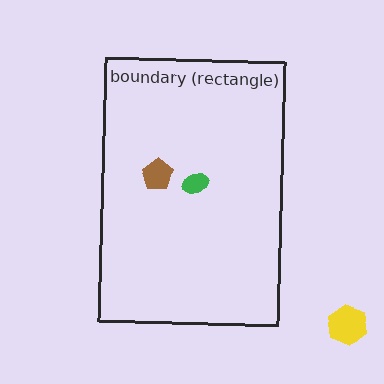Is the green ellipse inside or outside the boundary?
Inside.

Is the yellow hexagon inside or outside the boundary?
Outside.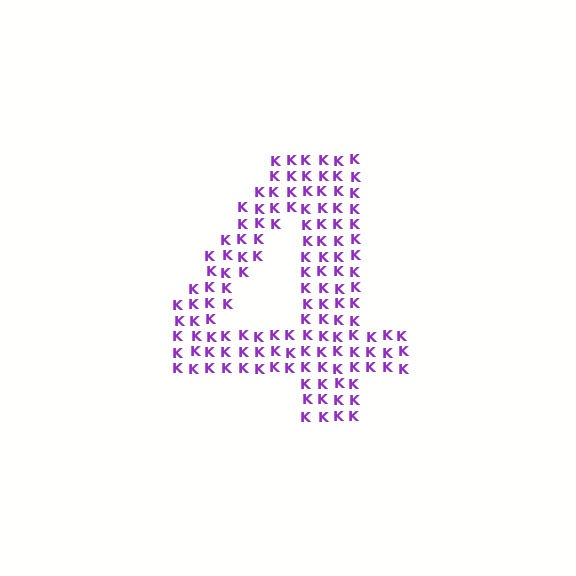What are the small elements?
The small elements are letter K's.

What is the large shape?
The large shape is the digit 4.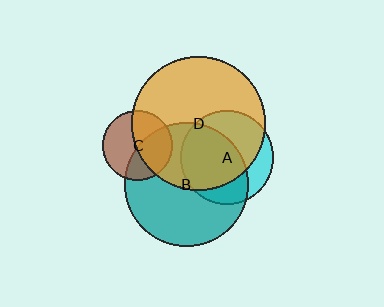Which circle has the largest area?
Circle D (orange).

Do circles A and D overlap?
Yes.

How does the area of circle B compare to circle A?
Approximately 1.8 times.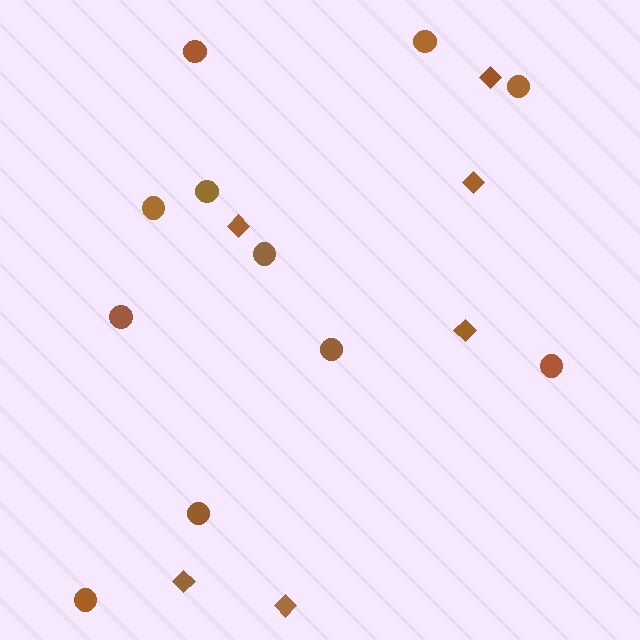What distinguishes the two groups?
There are 2 groups: one group of diamonds (6) and one group of circles (11).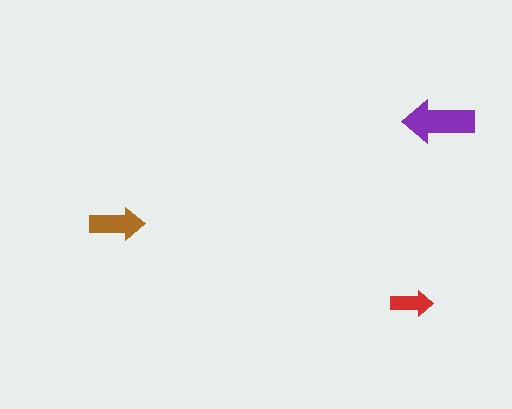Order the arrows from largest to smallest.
the purple one, the brown one, the red one.